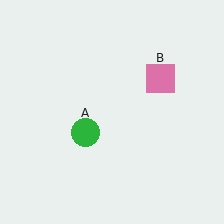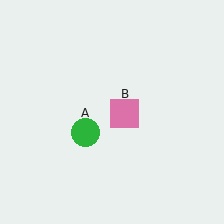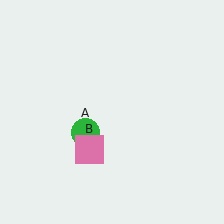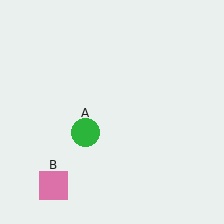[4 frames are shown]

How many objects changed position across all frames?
1 object changed position: pink square (object B).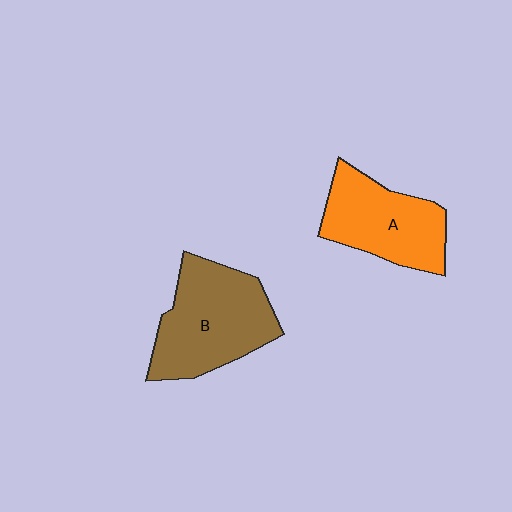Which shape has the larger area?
Shape B (brown).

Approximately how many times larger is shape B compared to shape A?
Approximately 1.2 times.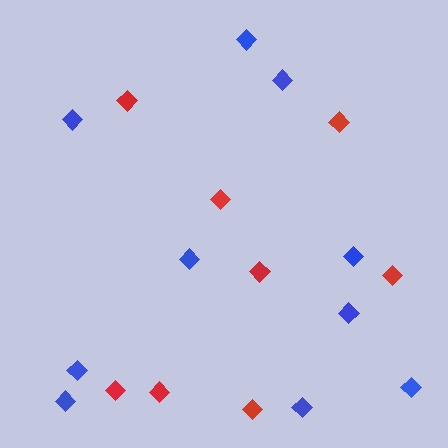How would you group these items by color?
There are 2 groups: one group of blue diamonds (10) and one group of red diamonds (8).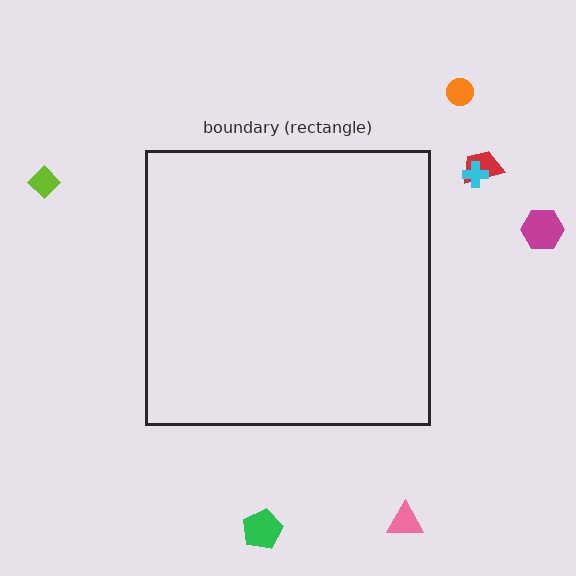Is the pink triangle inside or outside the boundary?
Outside.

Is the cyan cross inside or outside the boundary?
Outside.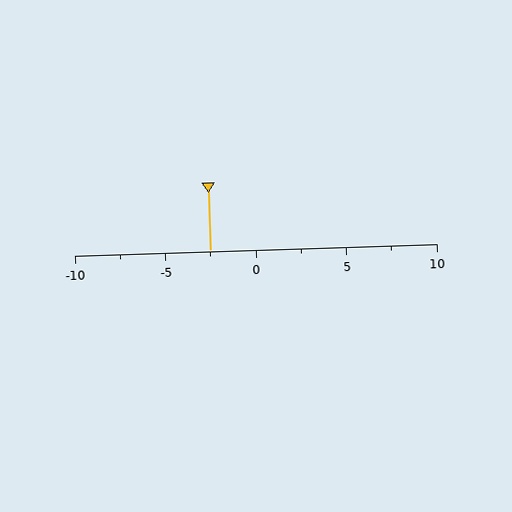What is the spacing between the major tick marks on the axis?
The major ticks are spaced 5 apart.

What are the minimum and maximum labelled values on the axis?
The axis runs from -10 to 10.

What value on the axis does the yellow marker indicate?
The marker indicates approximately -2.5.